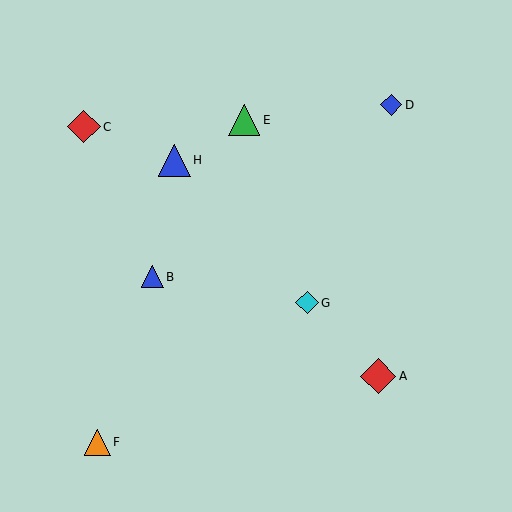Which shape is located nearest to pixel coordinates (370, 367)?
The red diamond (labeled A) at (378, 376) is nearest to that location.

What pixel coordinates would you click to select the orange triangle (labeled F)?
Click at (97, 442) to select the orange triangle F.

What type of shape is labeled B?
Shape B is a blue triangle.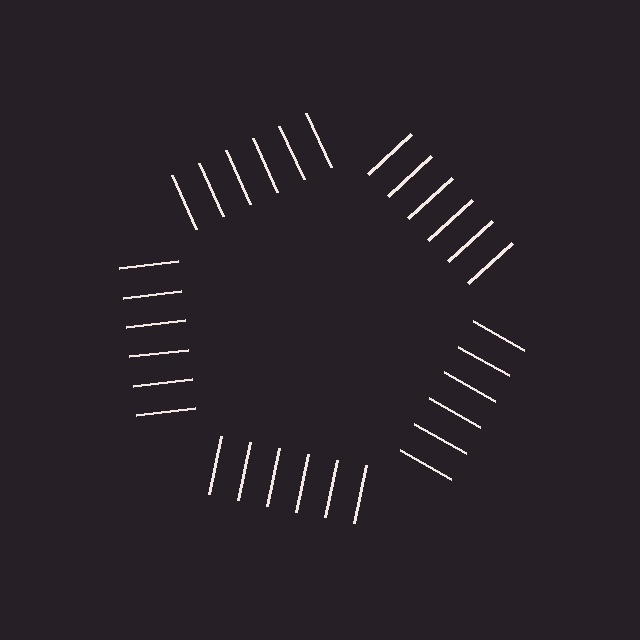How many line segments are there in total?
30 — 6 along each of the 5 edges.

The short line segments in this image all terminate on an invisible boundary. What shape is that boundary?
An illusory pentagon — the line segments terminate on its edges but no continuous stroke is drawn.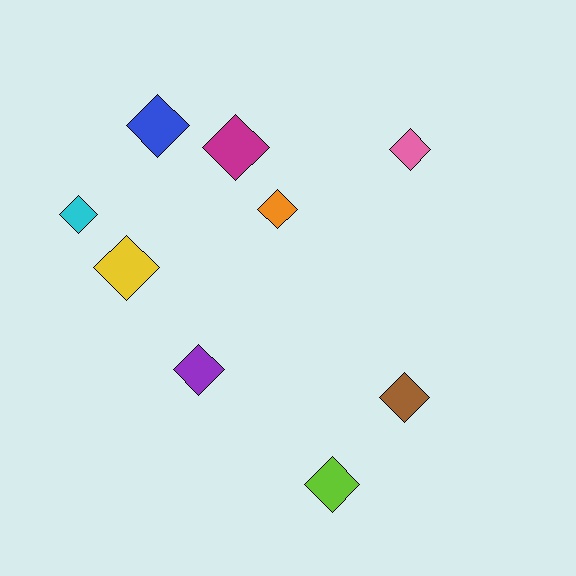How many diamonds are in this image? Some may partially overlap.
There are 9 diamonds.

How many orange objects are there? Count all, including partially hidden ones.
There is 1 orange object.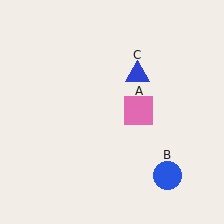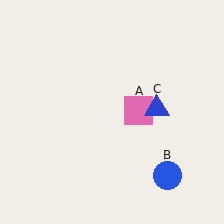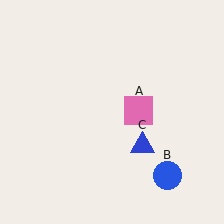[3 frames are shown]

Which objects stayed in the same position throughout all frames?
Pink square (object A) and blue circle (object B) remained stationary.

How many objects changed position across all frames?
1 object changed position: blue triangle (object C).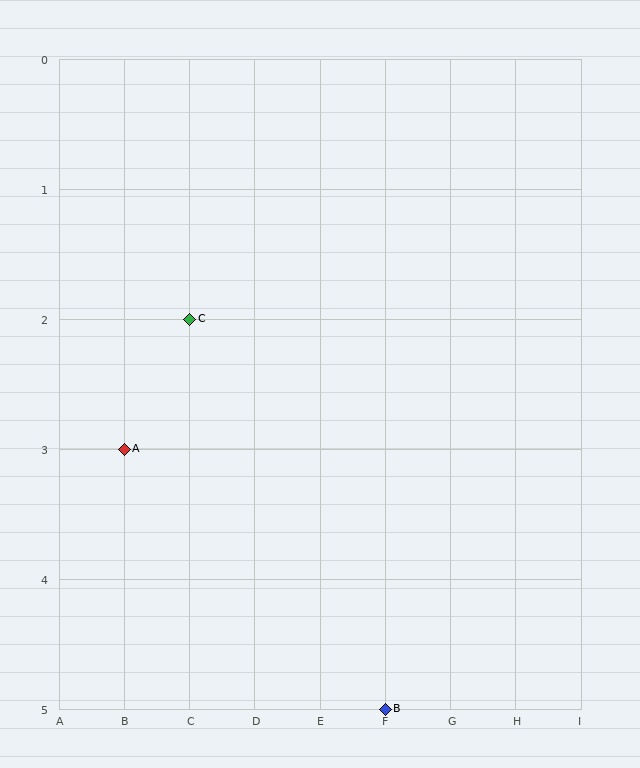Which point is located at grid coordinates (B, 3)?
Point A is at (B, 3).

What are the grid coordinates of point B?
Point B is at grid coordinates (F, 5).